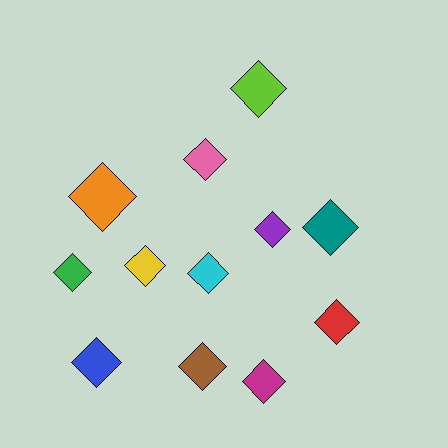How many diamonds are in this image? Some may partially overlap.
There are 12 diamonds.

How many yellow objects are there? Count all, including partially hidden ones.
There is 1 yellow object.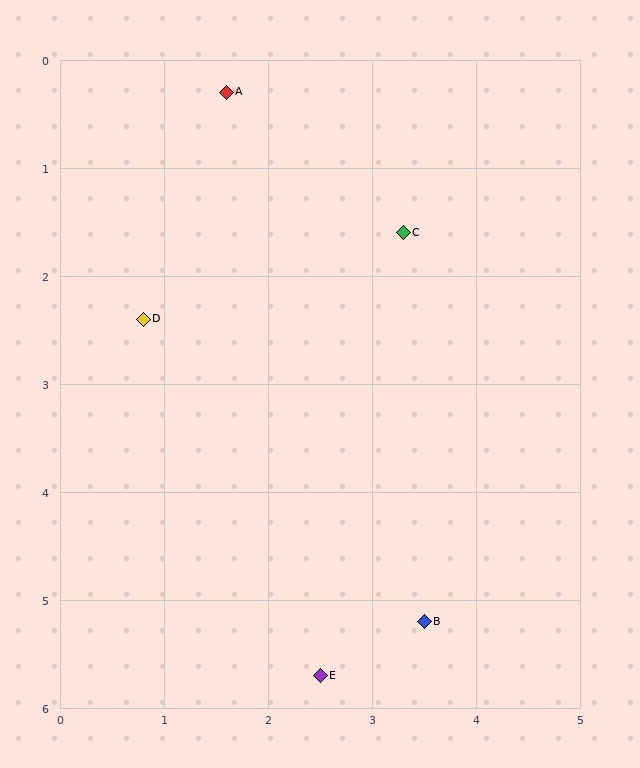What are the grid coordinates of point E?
Point E is at approximately (2.5, 5.7).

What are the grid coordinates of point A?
Point A is at approximately (1.6, 0.3).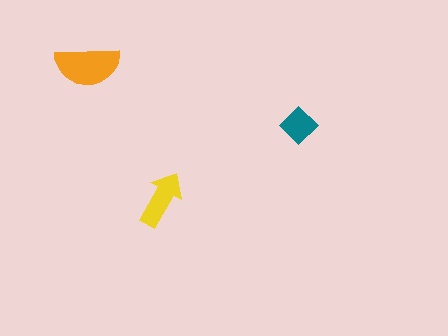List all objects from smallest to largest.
The teal diamond, the yellow arrow, the orange semicircle.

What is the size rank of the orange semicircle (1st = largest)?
1st.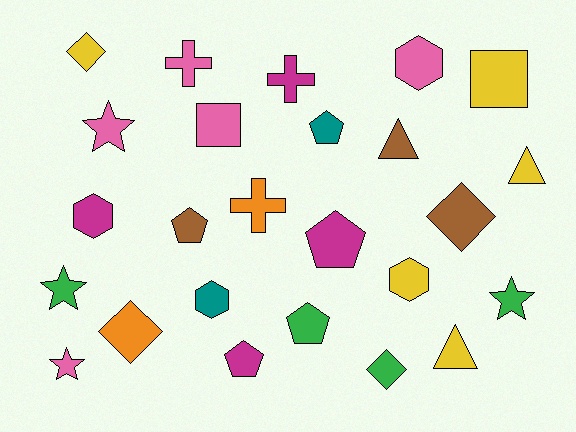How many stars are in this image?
There are 4 stars.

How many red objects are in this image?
There are no red objects.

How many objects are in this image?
There are 25 objects.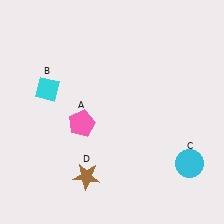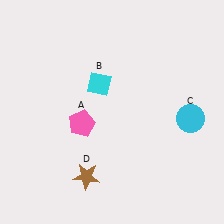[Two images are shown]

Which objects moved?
The objects that moved are: the cyan diamond (B), the cyan circle (C).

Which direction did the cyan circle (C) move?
The cyan circle (C) moved up.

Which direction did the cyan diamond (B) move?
The cyan diamond (B) moved right.